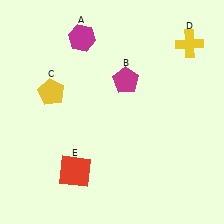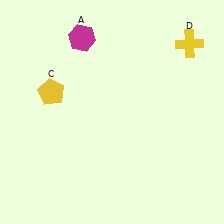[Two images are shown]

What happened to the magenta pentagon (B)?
The magenta pentagon (B) was removed in Image 2. It was in the top-right area of Image 1.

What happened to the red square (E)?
The red square (E) was removed in Image 2. It was in the bottom-left area of Image 1.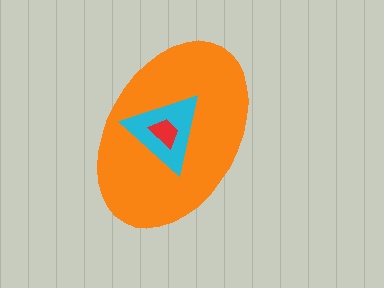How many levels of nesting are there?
3.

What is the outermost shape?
The orange ellipse.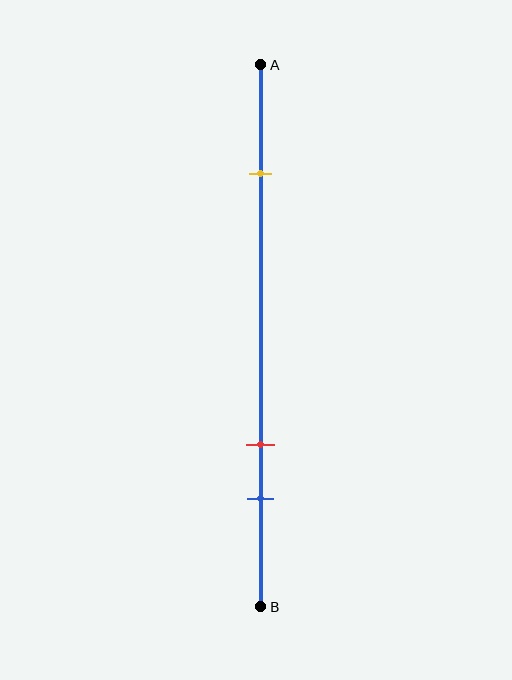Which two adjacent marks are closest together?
The red and blue marks are the closest adjacent pair.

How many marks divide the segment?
There are 3 marks dividing the segment.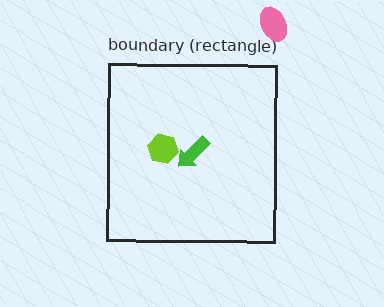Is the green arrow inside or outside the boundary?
Inside.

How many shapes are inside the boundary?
2 inside, 1 outside.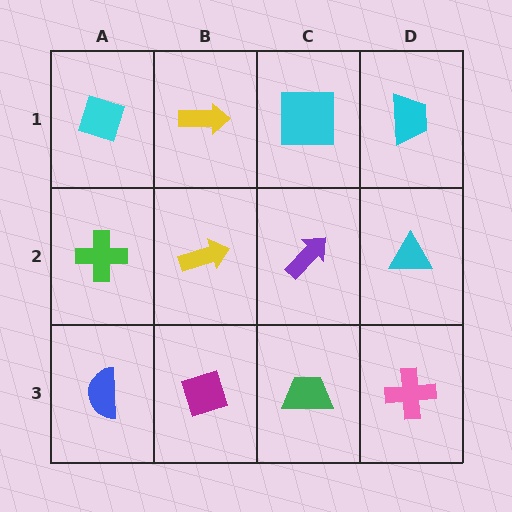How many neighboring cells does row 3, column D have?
2.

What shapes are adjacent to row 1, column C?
A purple arrow (row 2, column C), a yellow arrow (row 1, column B), a cyan trapezoid (row 1, column D).